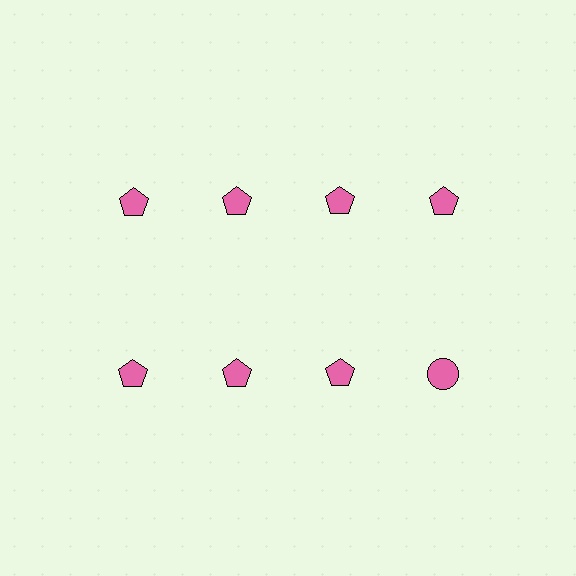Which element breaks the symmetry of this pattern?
The pink circle in the second row, second from right column breaks the symmetry. All other shapes are pink pentagons.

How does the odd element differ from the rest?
It has a different shape: circle instead of pentagon.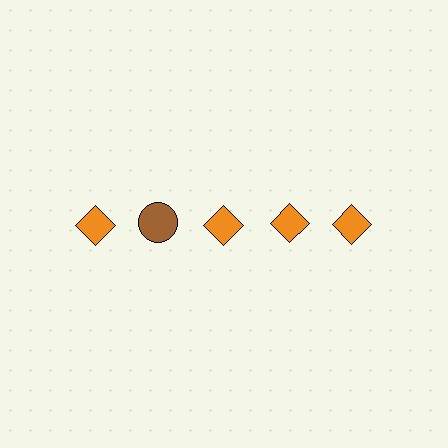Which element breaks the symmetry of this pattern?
The brown circle in the top row, second from left column breaks the symmetry. All other shapes are orange diamonds.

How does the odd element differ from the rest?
It differs in both color (brown instead of orange) and shape (circle instead of diamond).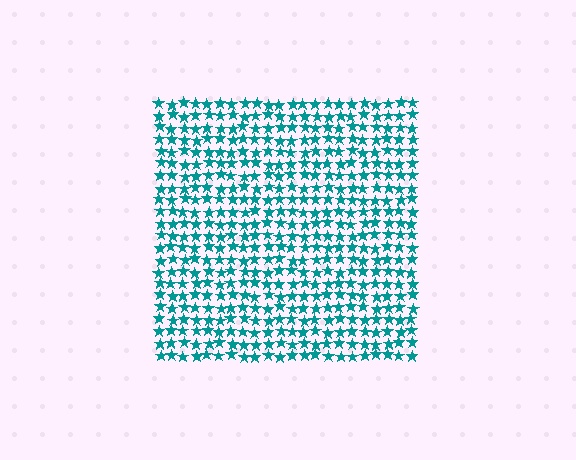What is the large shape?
The large shape is a square.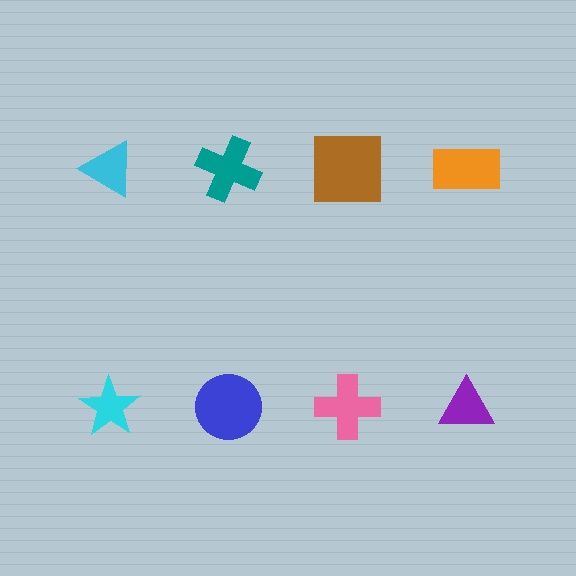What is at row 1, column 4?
An orange rectangle.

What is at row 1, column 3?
A brown square.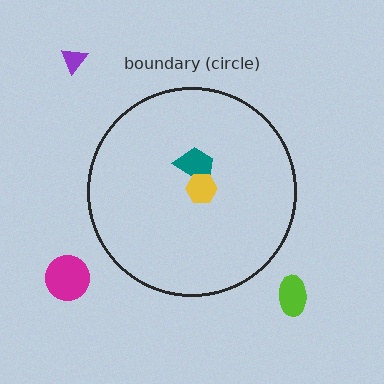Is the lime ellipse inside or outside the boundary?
Outside.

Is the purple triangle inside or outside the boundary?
Outside.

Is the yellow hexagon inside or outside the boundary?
Inside.